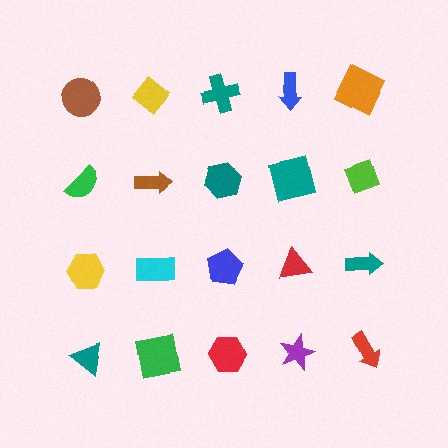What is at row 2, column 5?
A lime diamond.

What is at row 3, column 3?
A blue pentagon.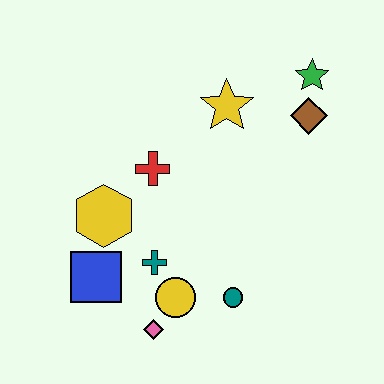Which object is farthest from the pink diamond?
The green star is farthest from the pink diamond.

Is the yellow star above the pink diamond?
Yes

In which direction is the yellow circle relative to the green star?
The yellow circle is below the green star.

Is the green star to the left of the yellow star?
No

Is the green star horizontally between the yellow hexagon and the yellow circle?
No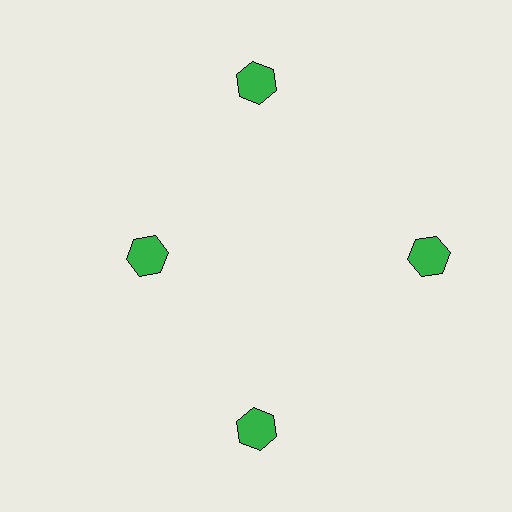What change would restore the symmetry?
The symmetry would be restored by moving it outward, back onto the ring so that all 4 hexagons sit at equal angles and equal distance from the center.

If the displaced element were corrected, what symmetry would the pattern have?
It would have 4-fold rotational symmetry — the pattern would map onto itself every 90 degrees.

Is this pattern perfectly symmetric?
No. The 4 green hexagons are arranged in a ring, but one element near the 9 o'clock position is pulled inward toward the center, breaking the 4-fold rotational symmetry.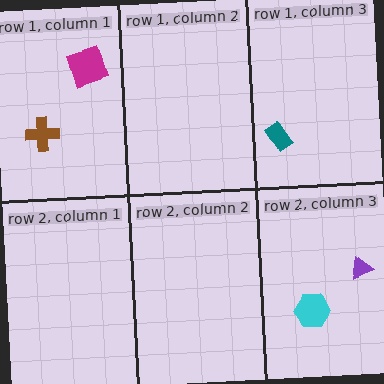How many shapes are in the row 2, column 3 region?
2.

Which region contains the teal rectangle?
The row 1, column 3 region.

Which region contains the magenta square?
The row 1, column 1 region.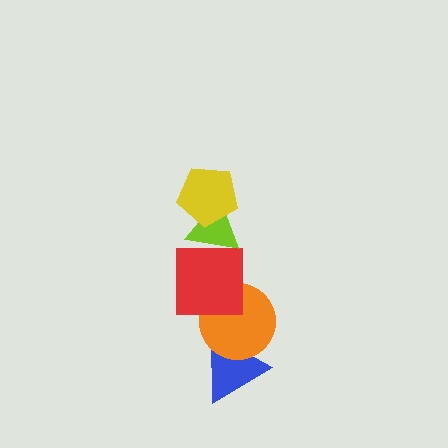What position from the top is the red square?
The red square is 3rd from the top.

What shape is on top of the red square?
The lime triangle is on top of the red square.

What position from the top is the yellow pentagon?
The yellow pentagon is 1st from the top.